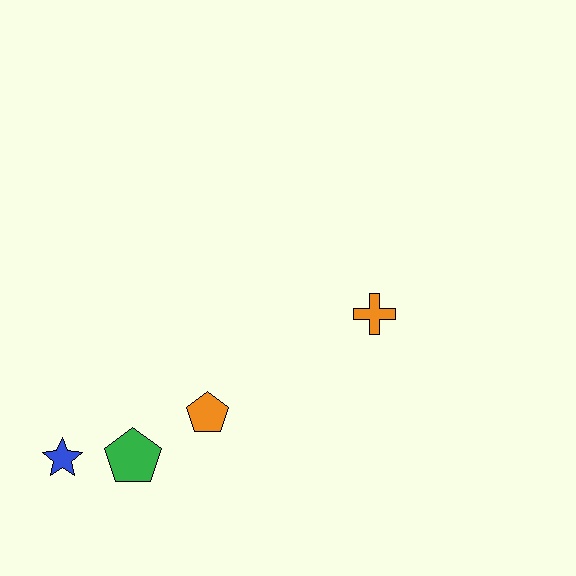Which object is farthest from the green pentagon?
The orange cross is farthest from the green pentagon.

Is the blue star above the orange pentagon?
No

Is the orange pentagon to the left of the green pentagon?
No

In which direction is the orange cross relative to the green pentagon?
The orange cross is to the right of the green pentagon.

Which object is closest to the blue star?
The green pentagon is closest to the blue star.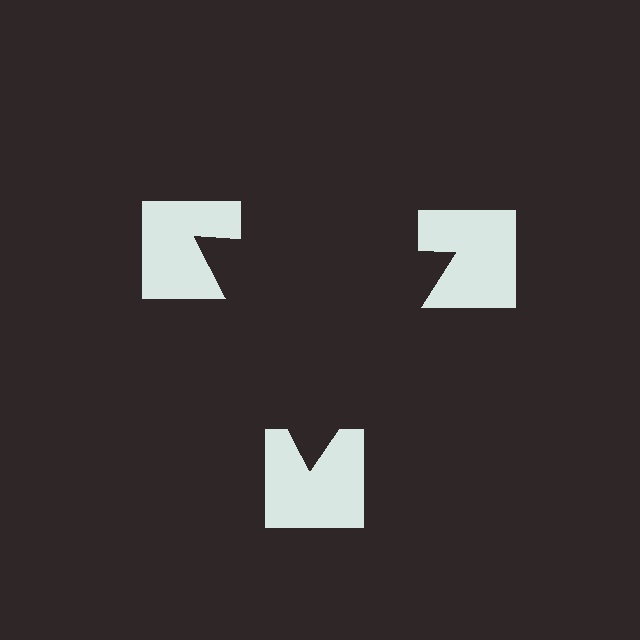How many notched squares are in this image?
There are 3 — one at each vertex of the illusory triangle.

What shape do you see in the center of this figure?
An illusory triangle — its edges are inferred from the aligned wedge cuts in the notched squares, not physically drawn.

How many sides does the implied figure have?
3 sides.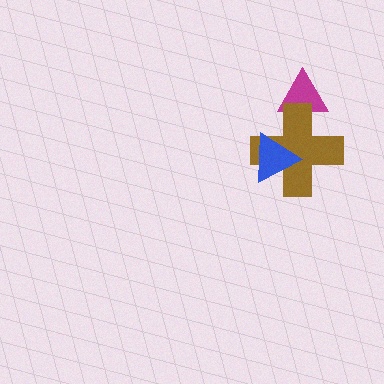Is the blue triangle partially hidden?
No, no other shape covers it.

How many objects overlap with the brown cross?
2 objects overlap with the brown cross.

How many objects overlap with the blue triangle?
1 object overlaps with the blue triangle.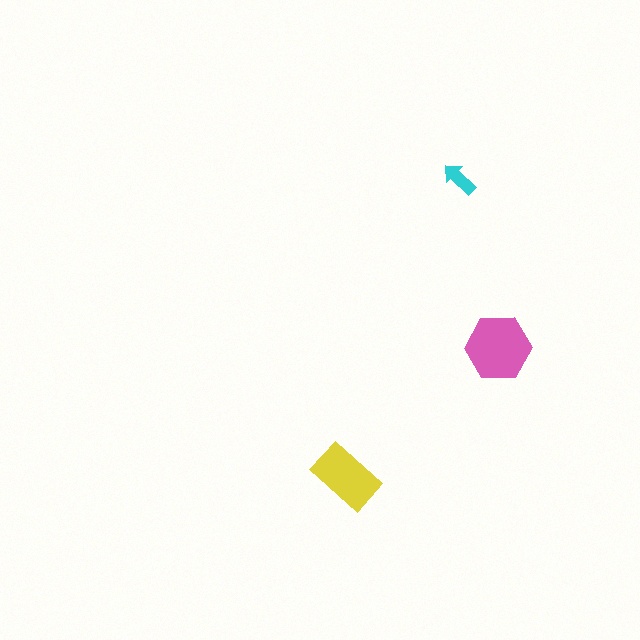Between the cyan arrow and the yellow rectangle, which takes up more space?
The yellow rectangle.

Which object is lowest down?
The yellow rectangle is bottommost.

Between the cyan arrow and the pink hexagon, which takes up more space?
The pink hexagon.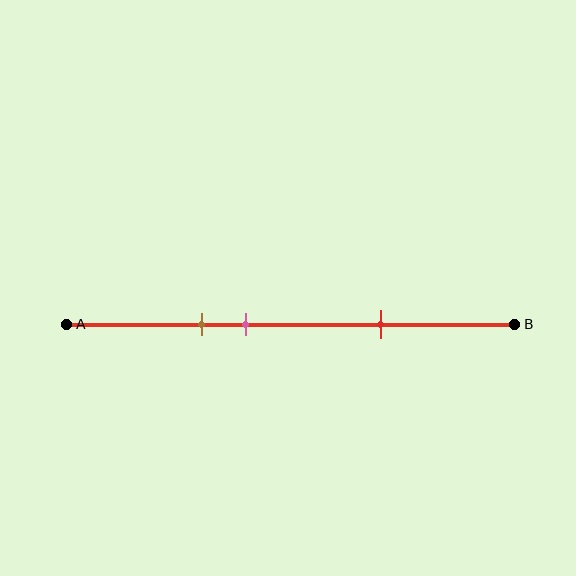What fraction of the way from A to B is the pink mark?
The pink mark is approximately 40% (0.4) of the way from A to B.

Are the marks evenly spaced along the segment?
No, the marks are not evenly spaced.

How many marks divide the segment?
There are 3 marks dividing the segment.